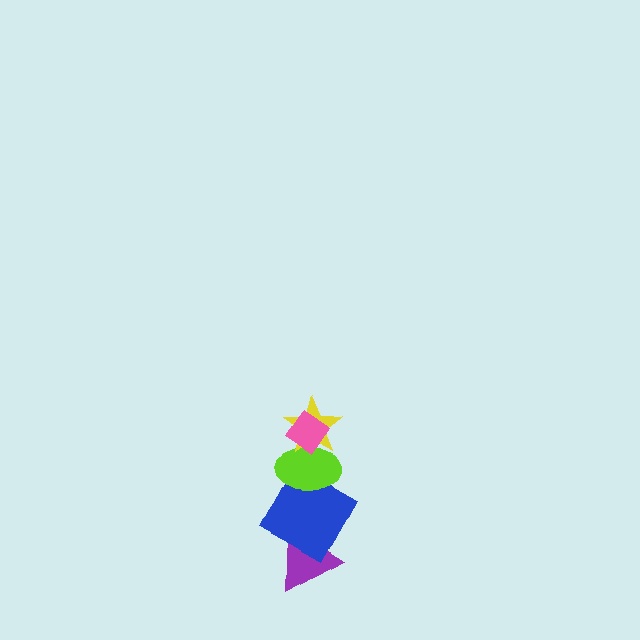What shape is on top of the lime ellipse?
The yellow star is on top of the lime ellipse.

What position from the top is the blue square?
The blue square is 4th from the top.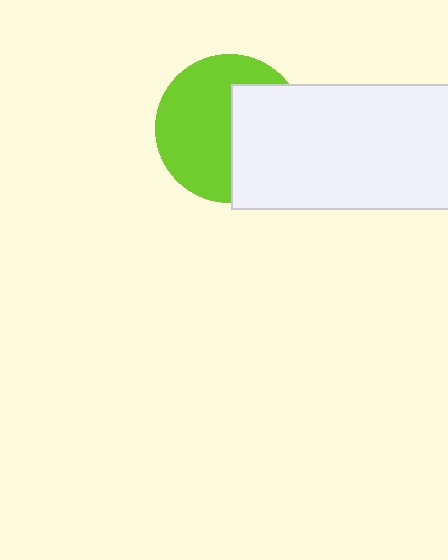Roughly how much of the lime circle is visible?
About half of it is visible (roughly 58%).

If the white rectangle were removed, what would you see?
You would see the complete lime circle.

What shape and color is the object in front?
The object in front is a white rectangle.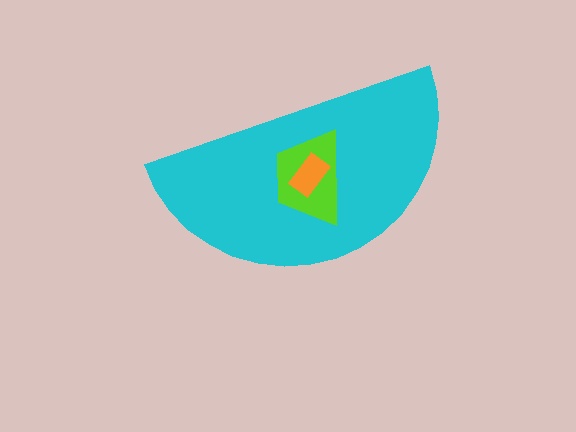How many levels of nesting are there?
3.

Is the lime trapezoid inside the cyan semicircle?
Yes.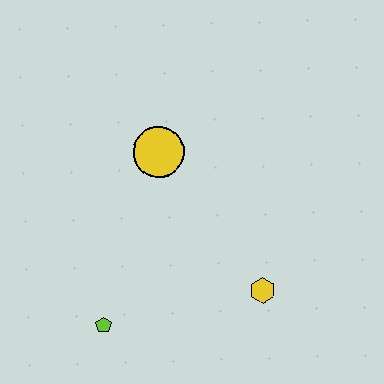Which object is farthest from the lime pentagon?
The yellow circle is farthest from the lime pentagon.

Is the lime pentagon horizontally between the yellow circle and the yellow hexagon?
No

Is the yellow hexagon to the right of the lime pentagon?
Yes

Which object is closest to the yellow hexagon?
The lime pentagon is closest to the yellow hexagon.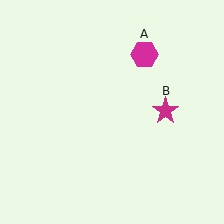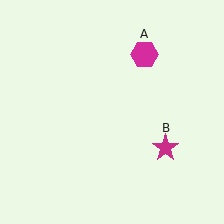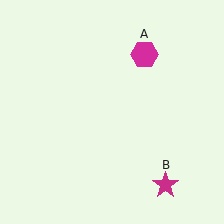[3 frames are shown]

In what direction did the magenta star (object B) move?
The magenta star (object B) moved down.